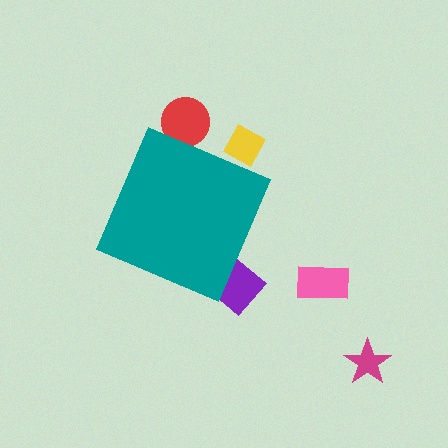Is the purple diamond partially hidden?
Yes, the purple diamond is partially hidden behind the teal diamond.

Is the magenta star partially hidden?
No, the magenta star is fully visible.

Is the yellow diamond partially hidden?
Yes, the yellow diamond is partially hidden behind the teal diamond.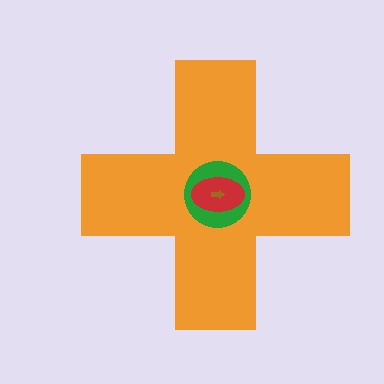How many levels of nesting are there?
4.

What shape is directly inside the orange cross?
The green circle.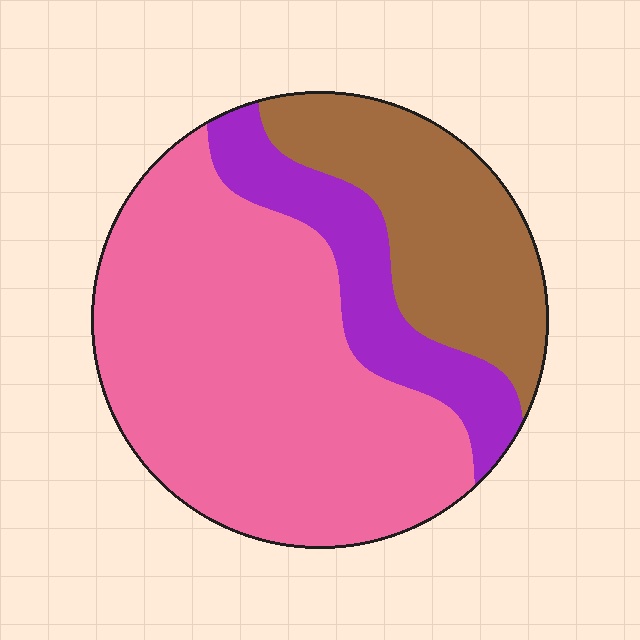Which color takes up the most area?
Pink, at roughly 60%.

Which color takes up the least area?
Purple, at roughly 15%.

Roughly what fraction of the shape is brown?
Brown takes up between a sixth and a third of the shape.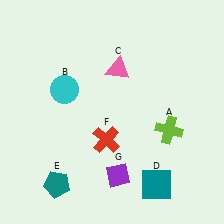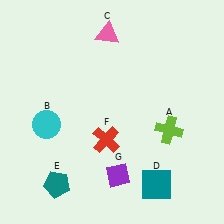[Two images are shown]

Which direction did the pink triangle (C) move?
The pink triangle (C) moved up.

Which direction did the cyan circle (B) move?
The cyan circle (B) moved down.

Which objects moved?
The objects that moved are: the cyan circle (B), the pink triangle (C).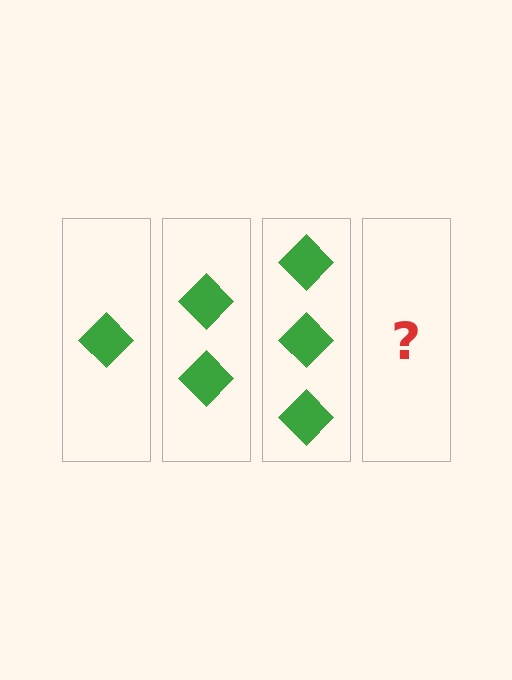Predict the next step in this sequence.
The next step is 4 diamonds.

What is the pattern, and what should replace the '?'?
The pattern is that each step adds one more diamond. The '?' should be 4 diamonds.